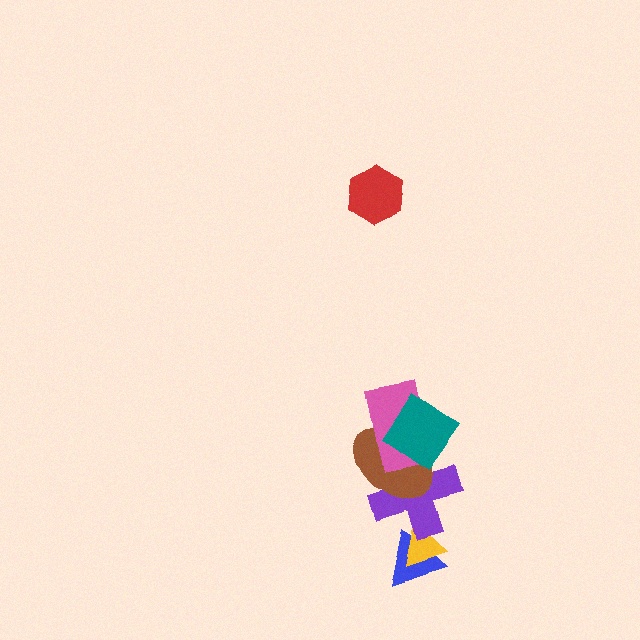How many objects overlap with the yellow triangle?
2 objects overlap with the yellow triangle.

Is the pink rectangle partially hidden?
Yes, it is partially covered by another shape.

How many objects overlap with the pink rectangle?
3 objects overlap with the pink rectangle.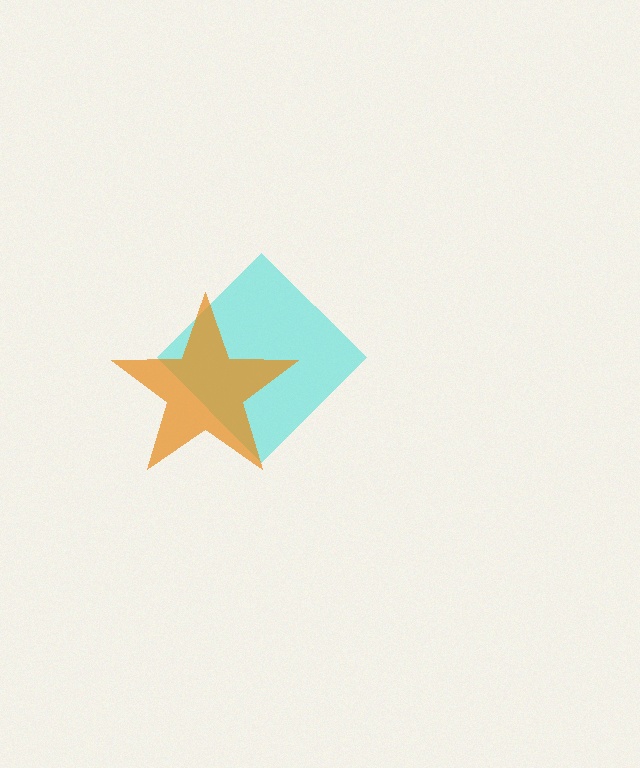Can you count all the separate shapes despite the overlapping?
Yes, there are 2 separate shapes.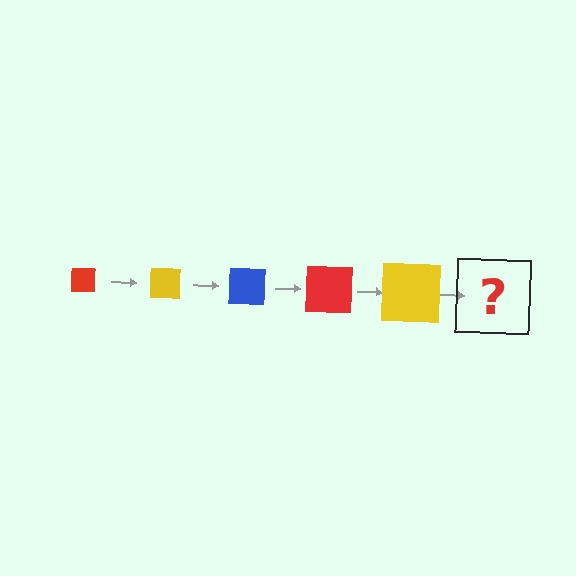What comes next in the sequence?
The next element should be a blue square, larger than the previous one.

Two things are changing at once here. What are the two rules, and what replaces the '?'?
The two rules are that the square grows larger each step and the color cycles through red, yellow, and blue. The '?' should be a blue square, larger than the previous one.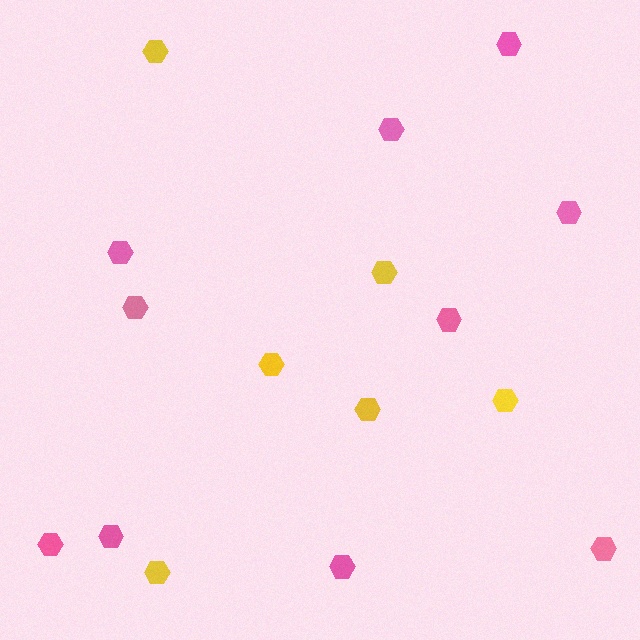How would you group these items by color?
There are 2 groups: one group of pink hexagons (10) and one group of yellow hexagons (6).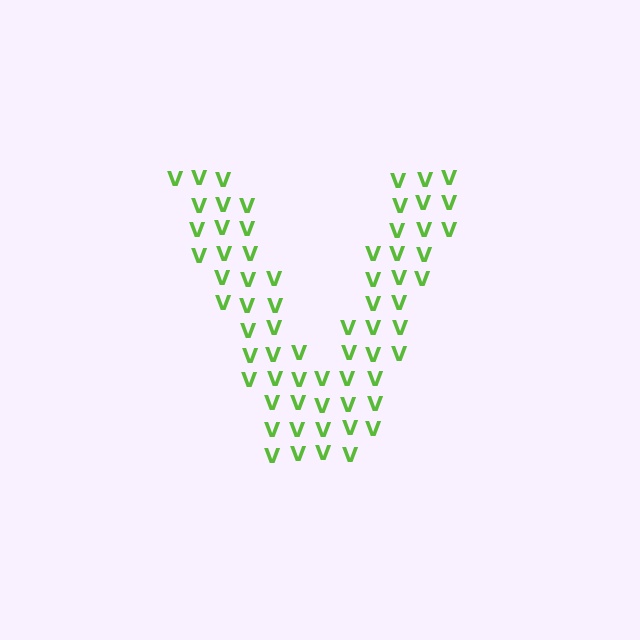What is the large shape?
The large shape is the letter V.